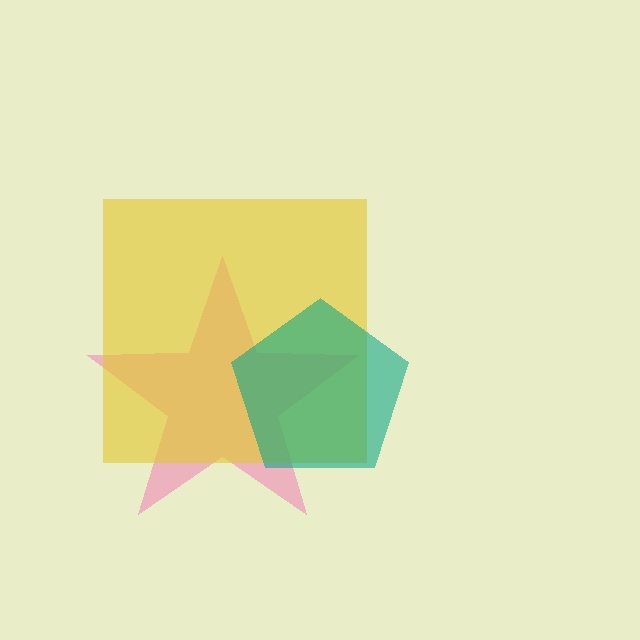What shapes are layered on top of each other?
The layered shapes are: a pink star, a yellow square, a teal pentagon.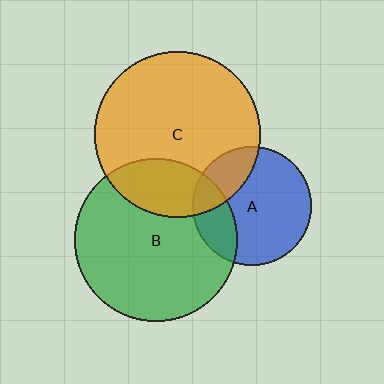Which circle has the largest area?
Circle C (orange).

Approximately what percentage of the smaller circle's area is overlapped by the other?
Approximately 25%.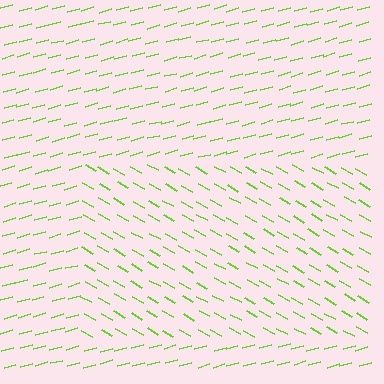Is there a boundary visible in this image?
Yes, there is a texture boundary formed by a change in line orientation.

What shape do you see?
I see a rectangle.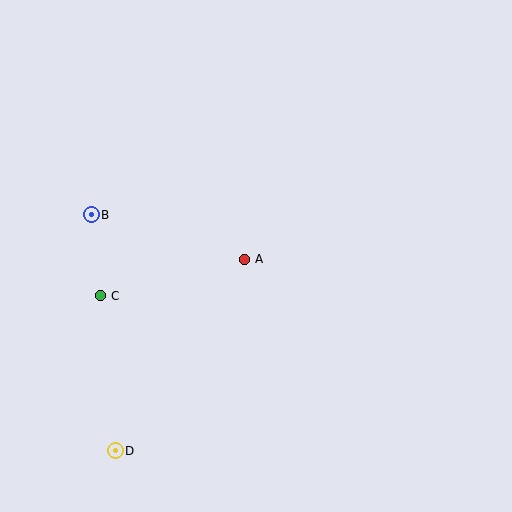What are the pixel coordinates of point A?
Point A is at (245, 259).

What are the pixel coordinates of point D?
Point D is at (115, 451).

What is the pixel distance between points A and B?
The distance between A and B is 160 pixels.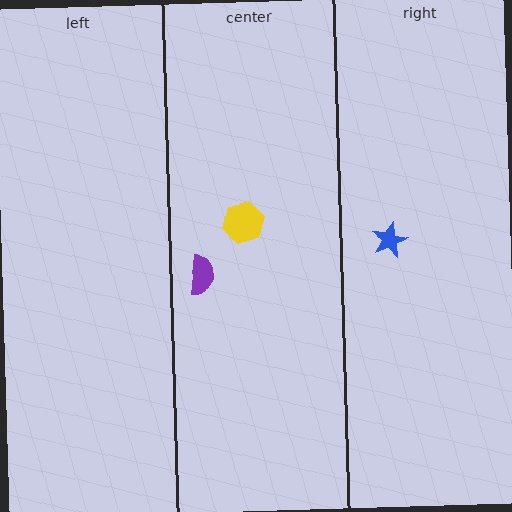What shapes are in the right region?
The blue star.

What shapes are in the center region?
The yellow hexagon, the purple semicircle.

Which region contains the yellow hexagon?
The center region.